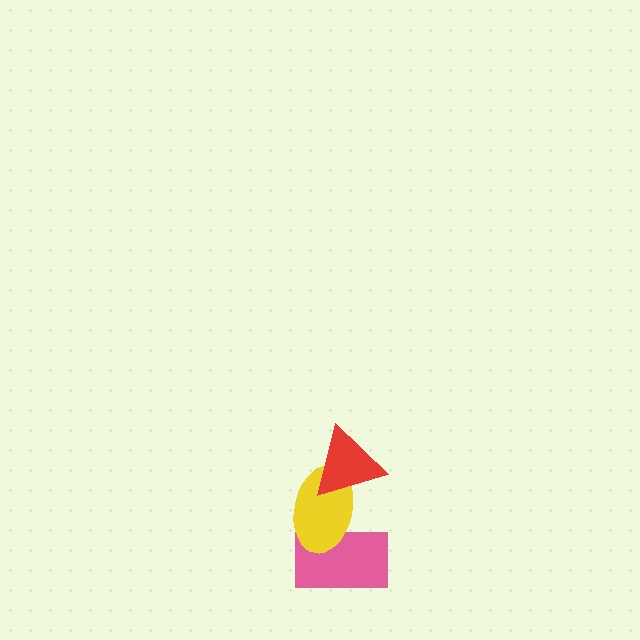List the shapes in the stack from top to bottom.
From top to bottom: the red triangle, the yellow ellipse, the pink rectangle.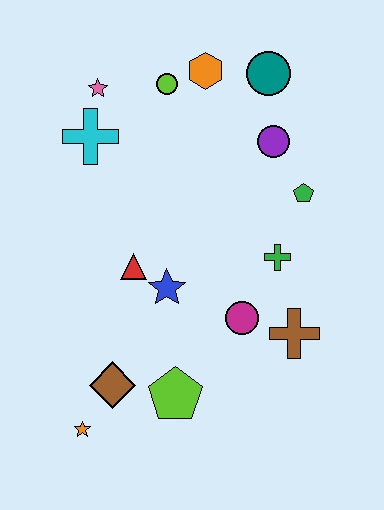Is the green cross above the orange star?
Yes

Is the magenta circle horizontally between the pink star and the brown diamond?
No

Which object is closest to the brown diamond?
The orange star is closest to the brown diamond.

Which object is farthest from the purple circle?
The orange star is farthest from the purple circle.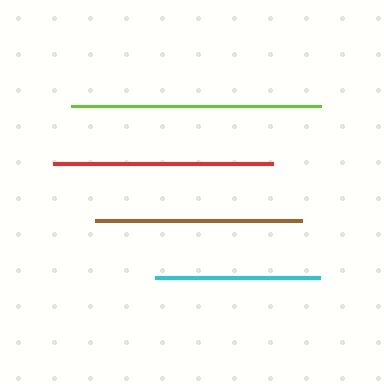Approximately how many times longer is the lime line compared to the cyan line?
The lime line is approximately 1.5 times the length of the cyan line.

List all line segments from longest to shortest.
From longest to shortest: lime, red, brown, cyan.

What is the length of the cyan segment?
The cyan segment is approximately 165 pixels long.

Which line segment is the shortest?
The cyan line is the shortest at approximately 165 pixels.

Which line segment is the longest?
The lime line is the longest at approximately 249 pixels.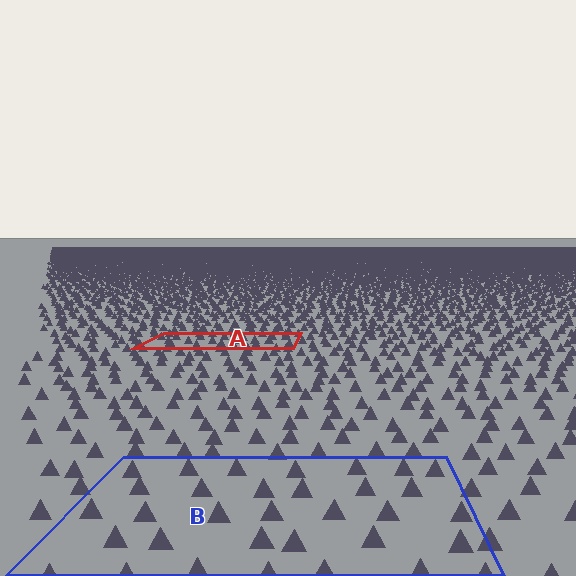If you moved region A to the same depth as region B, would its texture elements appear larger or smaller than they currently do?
They would appear larger. At a closer depth, the same texture elements are projected at a bigger on-screen size.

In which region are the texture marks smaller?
The texture marks are smaller in region A, because it is farther away.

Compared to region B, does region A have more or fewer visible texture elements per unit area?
Region A has more texture elements per unit area — they are packed more densely because it is farther away.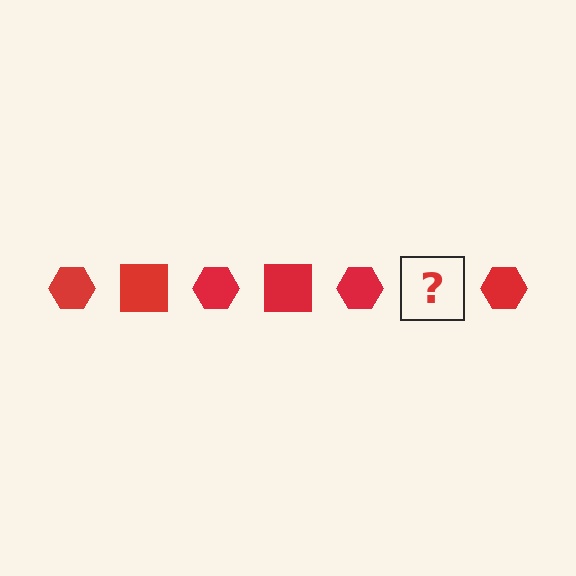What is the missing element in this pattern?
The missing element is a red square.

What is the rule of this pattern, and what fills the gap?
The rule is that the pattern cycles through hexagon, square shapes in red. The gap should be filled with a red square.